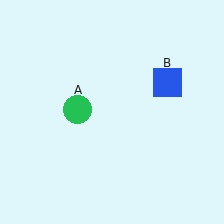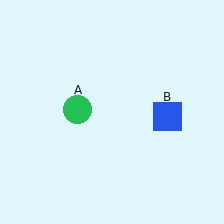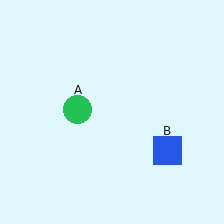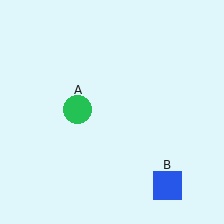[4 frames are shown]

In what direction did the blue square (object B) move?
The blue square (object B) moved down.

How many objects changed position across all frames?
1 object changed position: blue square (object B).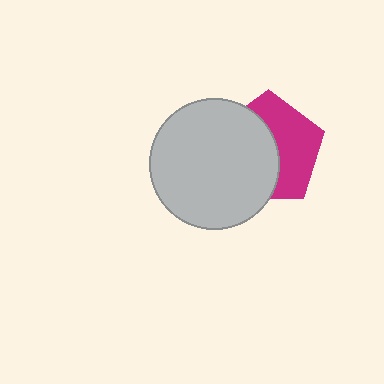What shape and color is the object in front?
The object in front is a light gray circle.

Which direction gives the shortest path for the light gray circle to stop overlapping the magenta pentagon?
Moving left gives the shortest separation.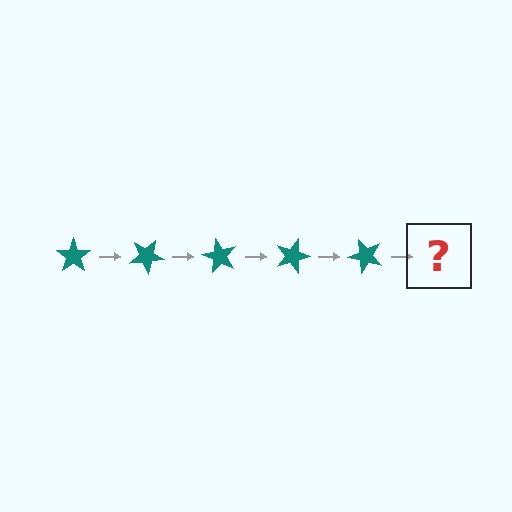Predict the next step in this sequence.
The next step is a teal star rotated 150 degrees.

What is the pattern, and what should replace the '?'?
The pattern is that the star rotates 30 degrees each step. The '?' should be a teal star rotated 150 degrees.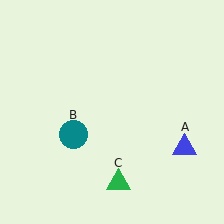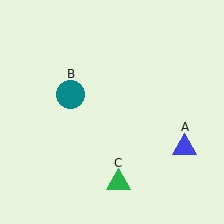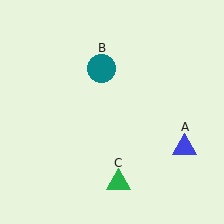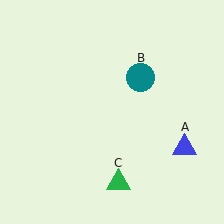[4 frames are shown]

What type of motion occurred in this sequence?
The teal circle (object B) rotated clockwise around the center of the scene.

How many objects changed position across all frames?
1 object changed position: teal circle (object B).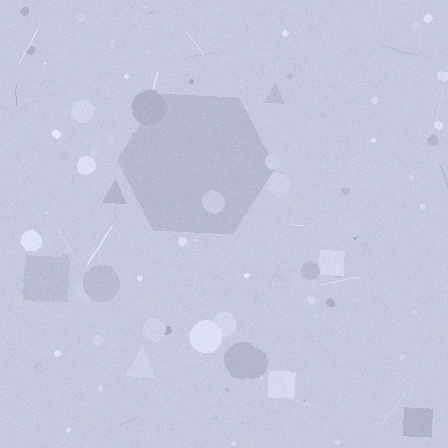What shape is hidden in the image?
A hexagon is hidden in the image.